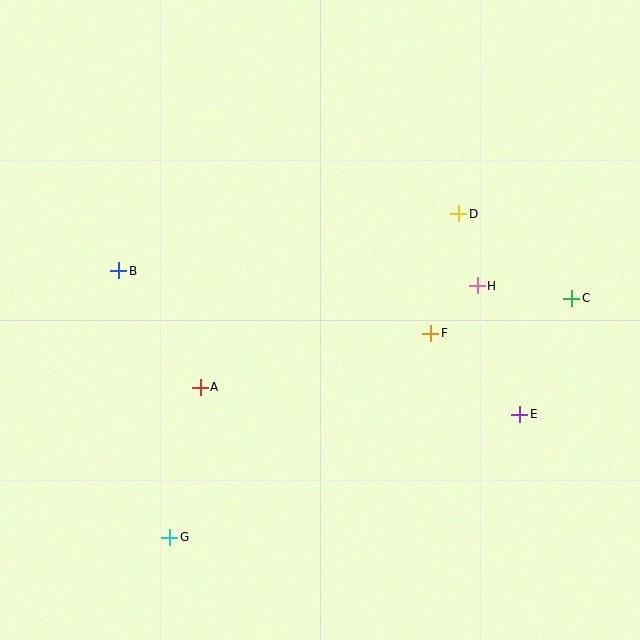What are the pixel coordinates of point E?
Point E is at (520, 414).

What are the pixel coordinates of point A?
Point A is at (200, 387).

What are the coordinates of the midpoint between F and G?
The midpoint between F and G is at (300, 435).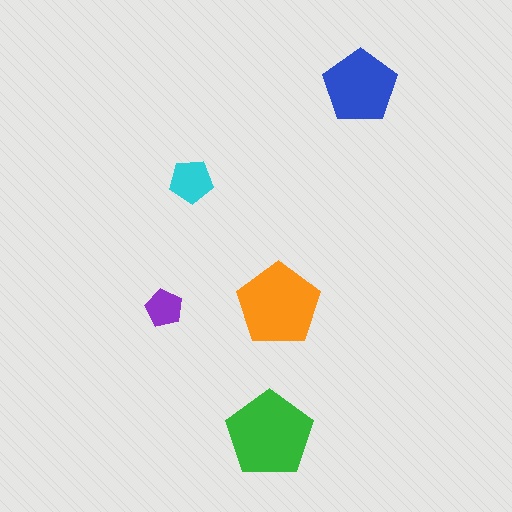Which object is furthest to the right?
The blue pentagon is rightmost.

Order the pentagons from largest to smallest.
the green one, the orange one, the blue one, the cyan one, the purple one.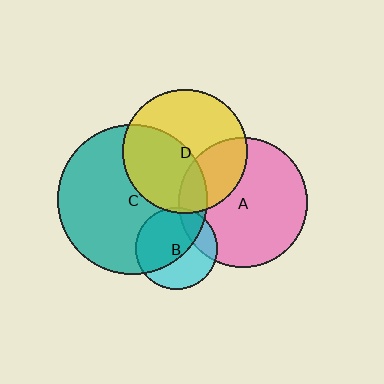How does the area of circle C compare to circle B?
Approximately 3.3 times.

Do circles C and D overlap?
Yes.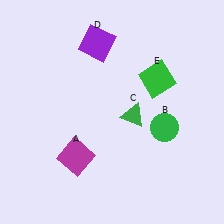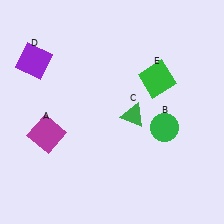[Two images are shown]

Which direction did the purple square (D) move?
The purple square (D) moved left.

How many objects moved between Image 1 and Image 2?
2 objects moved between the two images.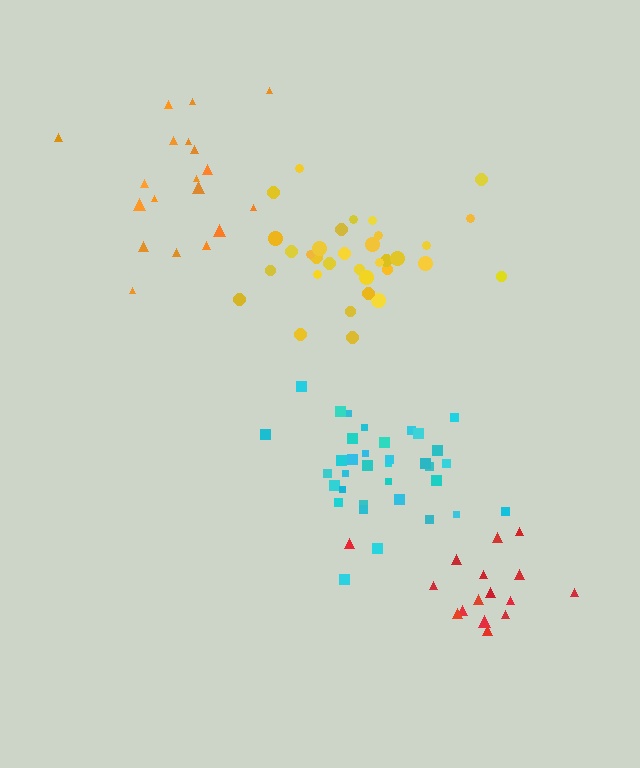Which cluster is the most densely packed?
Yellow.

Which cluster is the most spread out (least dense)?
Orange.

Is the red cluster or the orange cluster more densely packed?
Red.